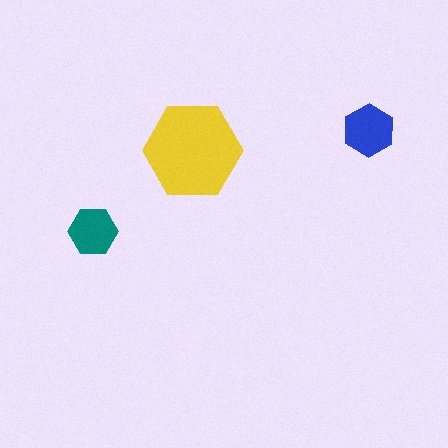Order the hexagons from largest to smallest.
the yellow one, the blue one, the teal one.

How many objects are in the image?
There are 3 objects in the image.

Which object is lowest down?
The teal hexagon is bottommost.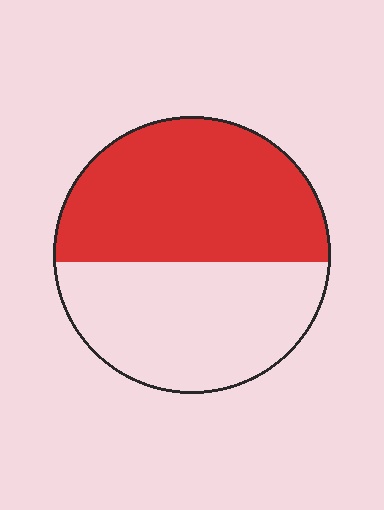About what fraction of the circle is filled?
About one half (1/2).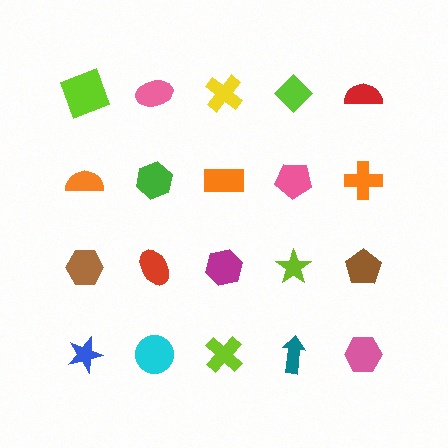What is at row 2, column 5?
An orange cross.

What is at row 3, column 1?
A brown hexagon.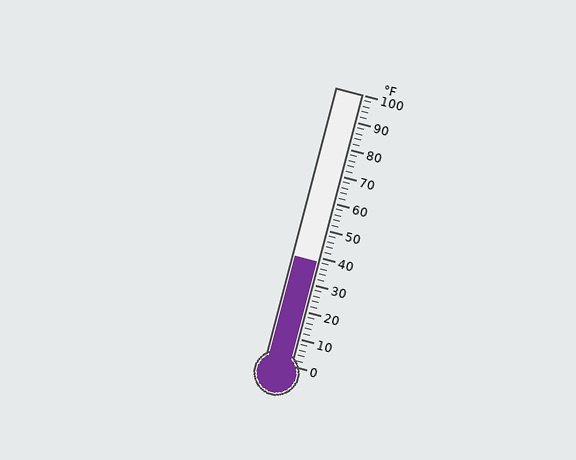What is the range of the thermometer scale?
The thermometer scale ranges from 0°F to 100°F.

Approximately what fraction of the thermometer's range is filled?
The thermometer is filled to approximately 40% of its range.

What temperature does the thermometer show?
The thermometer shows approximately 38°F.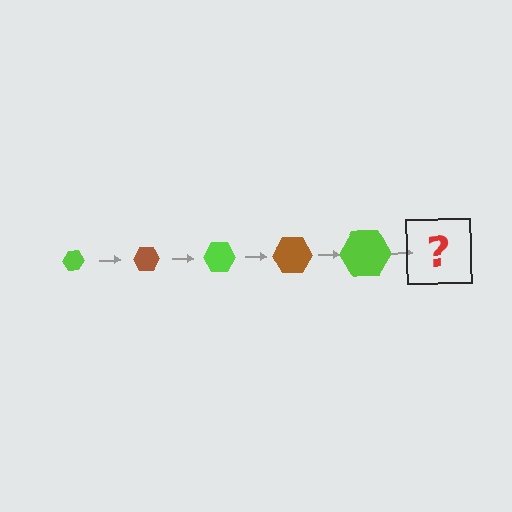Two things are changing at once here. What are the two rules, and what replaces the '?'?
The two rules are that the hexagon grows larger each step and the color cycles through lime and brown. The '?' should be a brown hexagon, larger than the previous one.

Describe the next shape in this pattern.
It should be a brown hexagon, larger than the previous one.